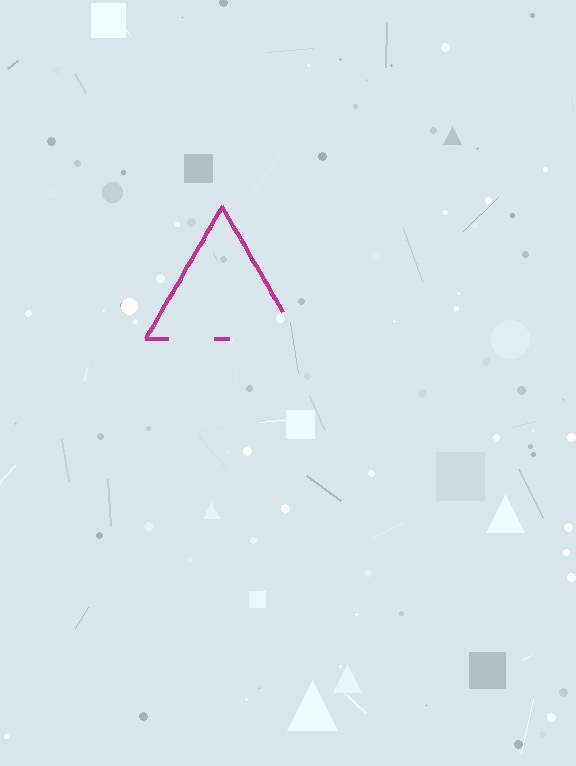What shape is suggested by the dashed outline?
The dashed outline suggests a triangle.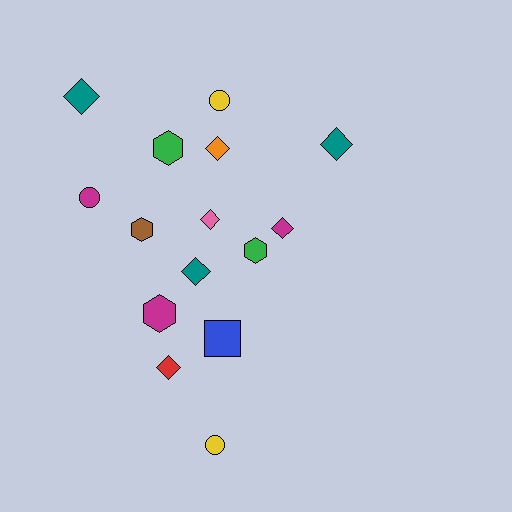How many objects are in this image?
There are 15 objects.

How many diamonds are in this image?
There are 7 diamonds.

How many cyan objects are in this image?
There are no cyan objects.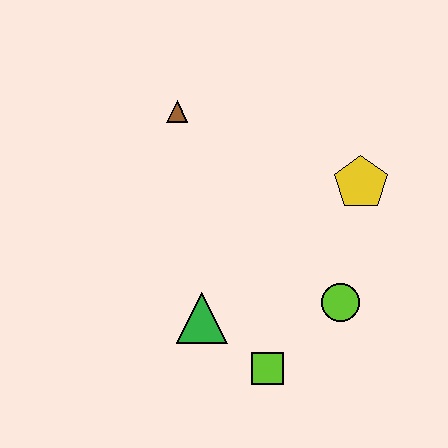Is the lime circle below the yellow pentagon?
Yes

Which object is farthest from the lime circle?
The brown triangle is farthest from the lime circle.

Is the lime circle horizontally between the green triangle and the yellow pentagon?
Yes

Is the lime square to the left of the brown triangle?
No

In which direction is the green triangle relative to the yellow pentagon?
The green triangle is to the left of the yellow pentagon.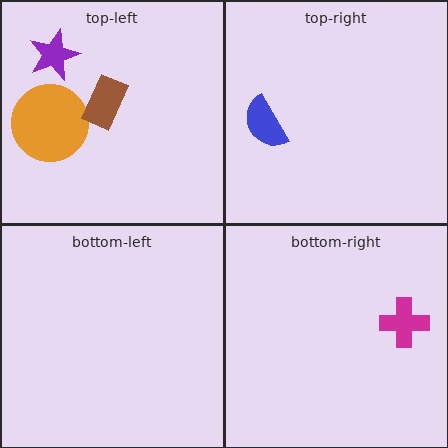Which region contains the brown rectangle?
The top-left region.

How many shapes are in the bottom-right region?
1.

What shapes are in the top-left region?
The purple star, the orange circle, the brown rectangle.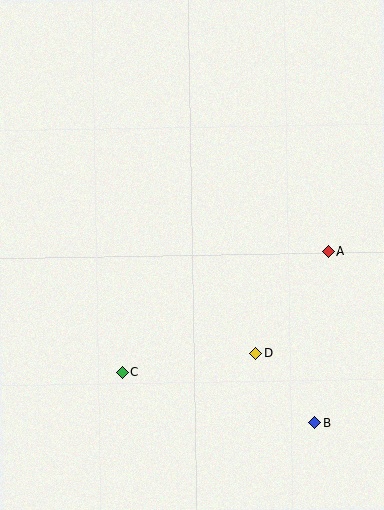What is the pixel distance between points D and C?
The distance between D and C is 134 pixels.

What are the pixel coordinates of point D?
Point D is at (255, 353).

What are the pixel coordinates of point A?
Point A is at (328, 251).